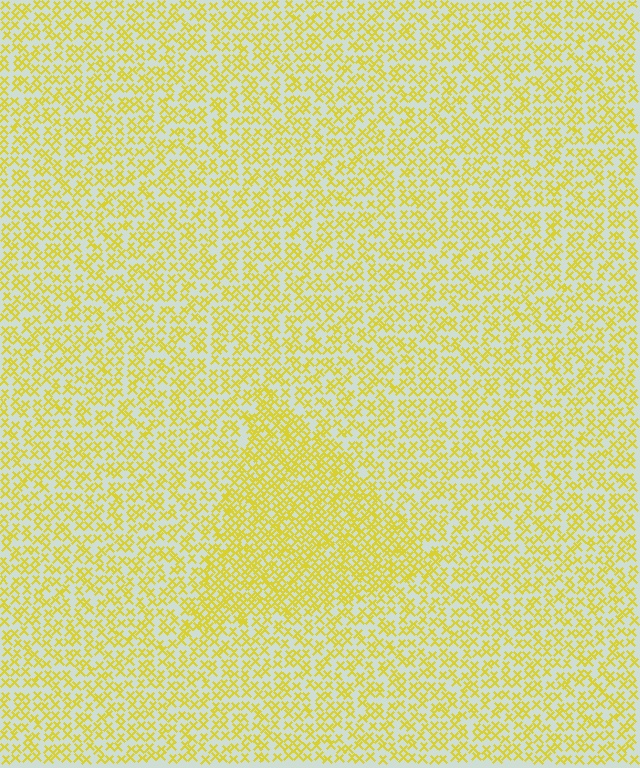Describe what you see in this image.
The image contains small yellow elements arranged at two different densities. A triangle-shaped region is visible where the elements are more densely packed than the surrounding area.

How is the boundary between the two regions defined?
The boundary is defined by a change in element density (approximately 1.7x ratio). All elements are the same color, size, and shape.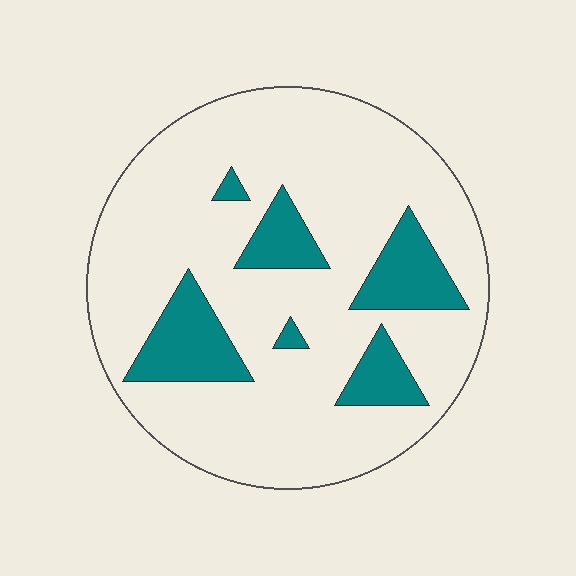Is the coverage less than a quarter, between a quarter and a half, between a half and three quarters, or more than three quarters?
Less than a quarter.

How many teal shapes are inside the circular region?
6.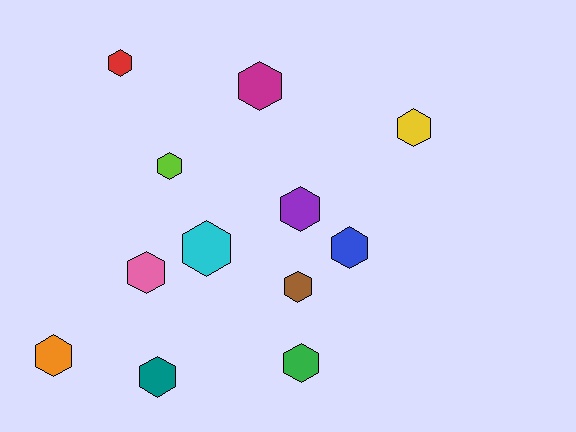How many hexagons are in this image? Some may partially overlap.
There are 12 hexagons.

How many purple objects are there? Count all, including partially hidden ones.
There is 1 purple object.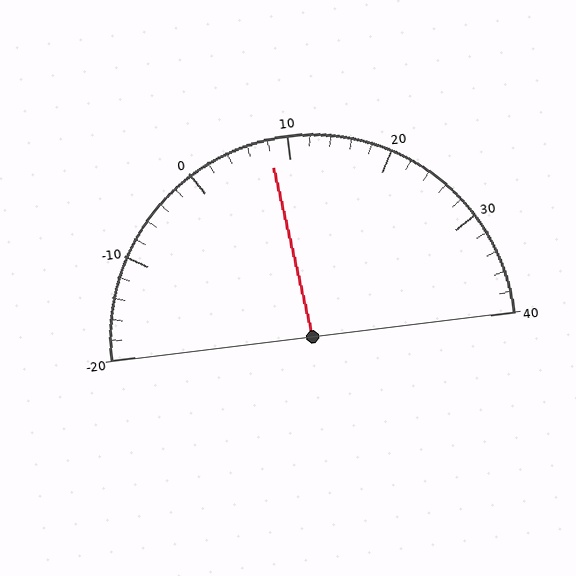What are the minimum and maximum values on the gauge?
The gauge ranges from -20 to 40.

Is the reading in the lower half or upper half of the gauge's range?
The reading is in the lower half of the range (-20 to 40).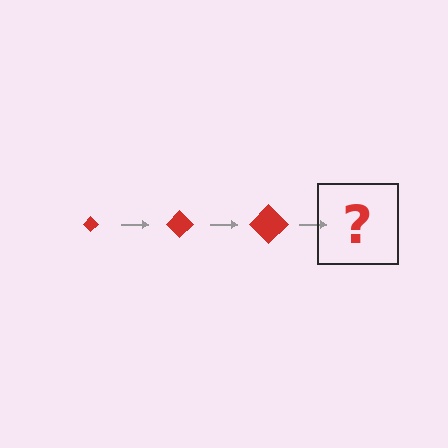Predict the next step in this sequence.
The next step is a red diamond, larger than the previous one.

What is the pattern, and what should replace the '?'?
The pattern is that the diamond gets progressively larger each step. The '?' should be a red diamond, larger than the previous one.